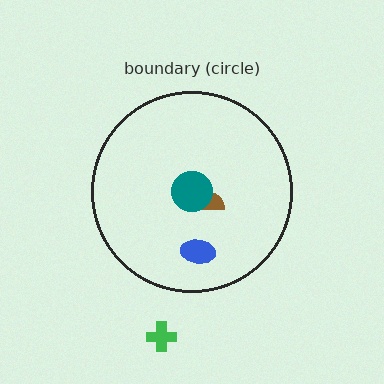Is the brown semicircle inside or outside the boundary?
Inside.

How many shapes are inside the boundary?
3 inside, 1 outside.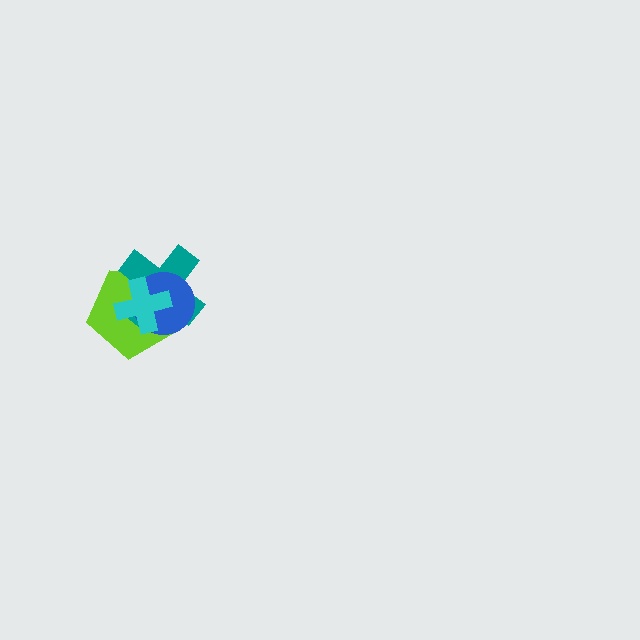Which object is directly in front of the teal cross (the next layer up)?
The blue circle is directly in front of the teal cross.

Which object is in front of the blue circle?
The cyan cross is in front of the blue circle.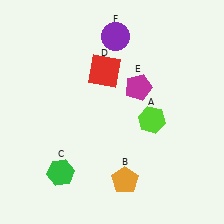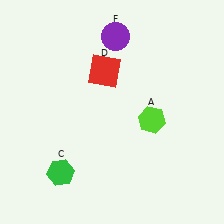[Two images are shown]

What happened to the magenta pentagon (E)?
The magenta pentagon (E) was removed in Image 2. It was in the top-right area of Image 1.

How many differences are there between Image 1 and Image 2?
There are 2 differences between the two images.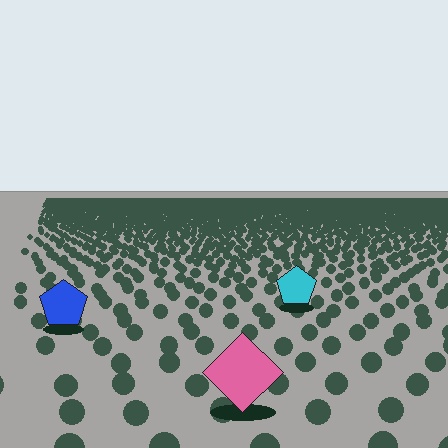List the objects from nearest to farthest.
From nearest to farthest: the pink diamond, the blue pentagon, the cyan pentagon.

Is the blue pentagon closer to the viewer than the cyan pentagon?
Yes. The blue pentagon is closer — you can tell from the texture gradient: the ground texture is coarser near it.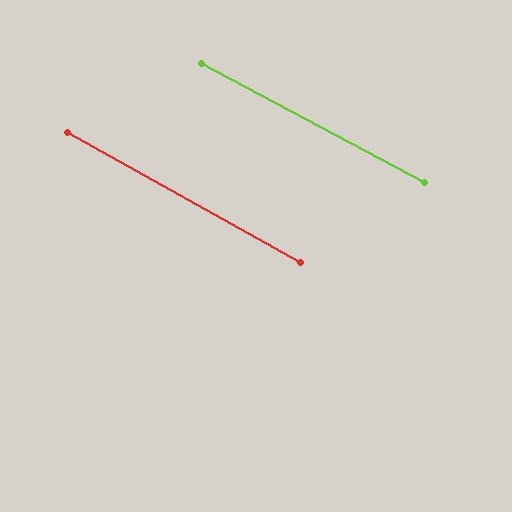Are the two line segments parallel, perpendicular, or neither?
Parallel — their directions differ by only 1.3°.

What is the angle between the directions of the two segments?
Approximately 1 degree.